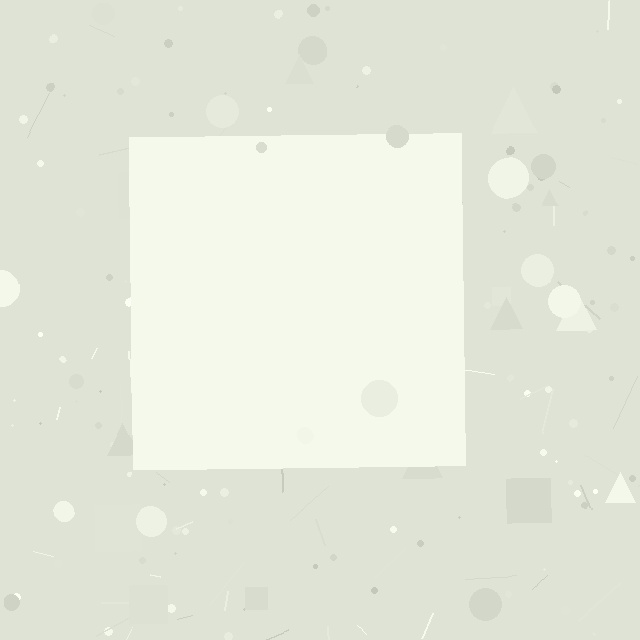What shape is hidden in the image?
A square is hidden in the image.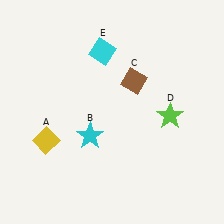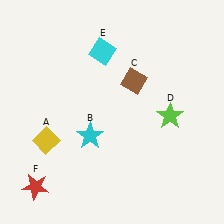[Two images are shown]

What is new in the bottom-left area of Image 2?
A red star (F) was added in the bottom-left area of Image 2.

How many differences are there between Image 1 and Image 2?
There is 1 difference between the two images.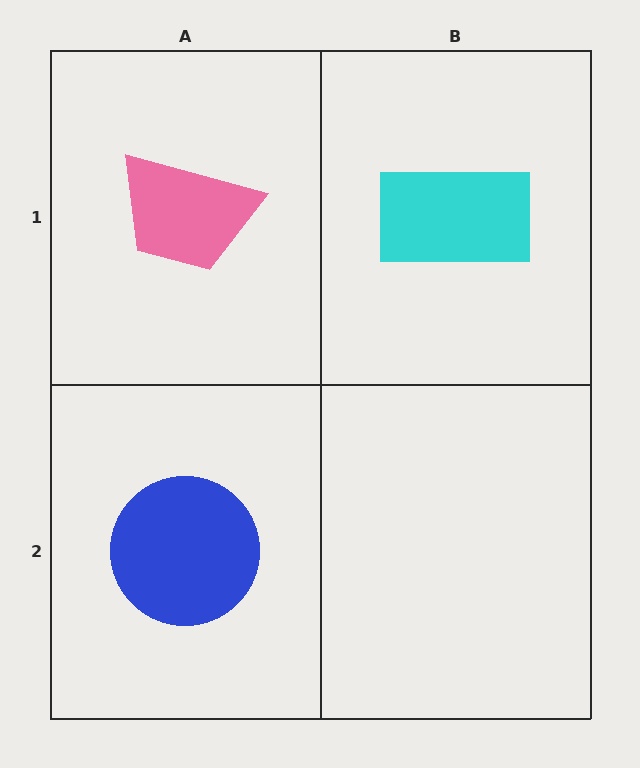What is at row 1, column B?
A cyan rectangle.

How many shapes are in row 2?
1 shape.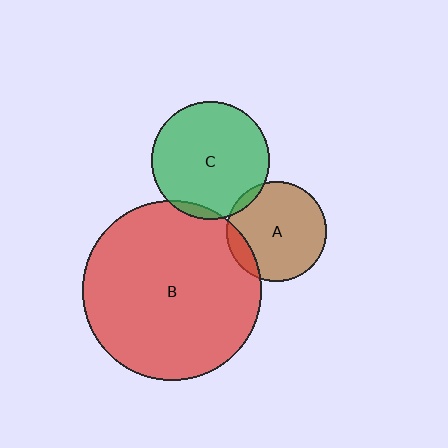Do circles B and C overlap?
Yes.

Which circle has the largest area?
Circle B (red).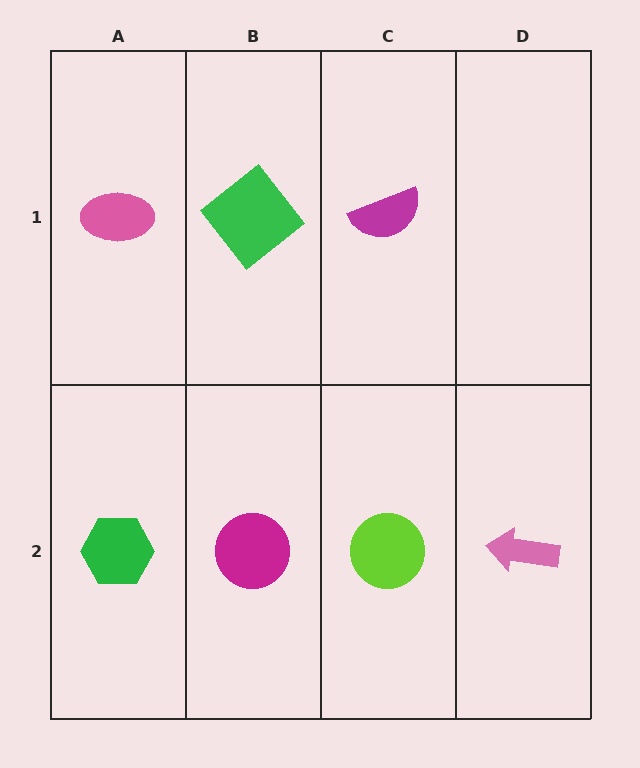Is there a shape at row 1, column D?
No, that cell is empty.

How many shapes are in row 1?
3 shapes.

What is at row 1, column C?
A magenta semicircle.